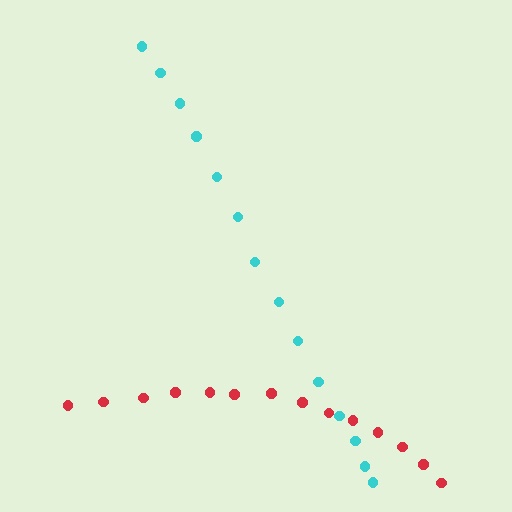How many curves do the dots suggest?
There are 2 distinct paths.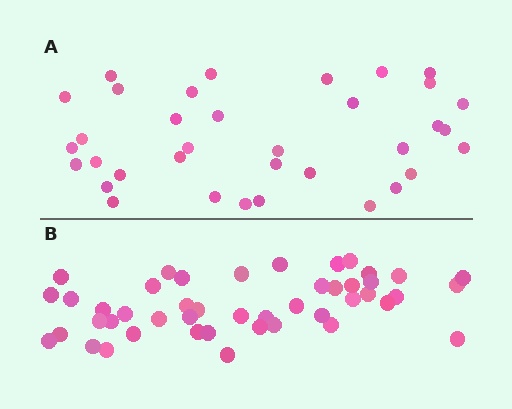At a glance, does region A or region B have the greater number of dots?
Region B (the bottom region) has more dots.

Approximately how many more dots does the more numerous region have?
Region B has roughly 12 or so more dots than region A.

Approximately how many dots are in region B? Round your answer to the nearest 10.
About 50 dots. (The exact count is 46, which rounds to 50.)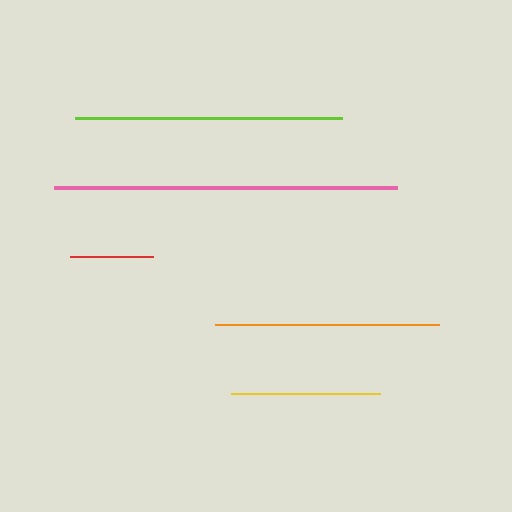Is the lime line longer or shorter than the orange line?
The lime line is longer than the orange line.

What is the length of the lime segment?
The lime segment is approximately 268 pixels long.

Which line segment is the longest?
The pink line is the longest at approximately 343 pixels.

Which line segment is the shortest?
The red line is the shortest at approximately 83 pixels.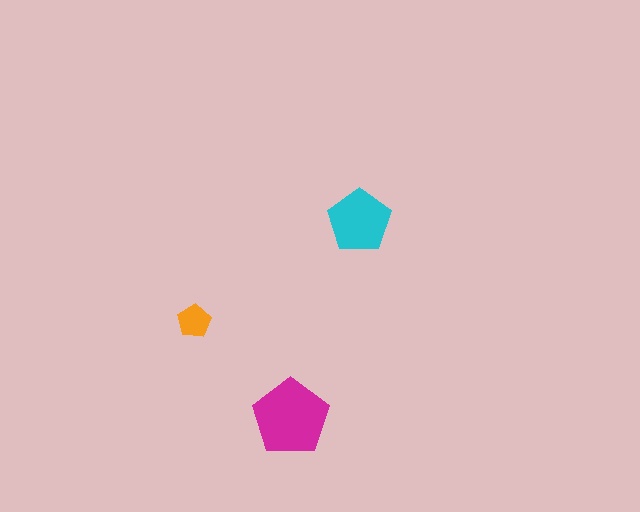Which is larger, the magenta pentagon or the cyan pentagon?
The magenta one.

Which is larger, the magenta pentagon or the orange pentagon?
The magenta one.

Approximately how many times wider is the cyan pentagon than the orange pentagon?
About 2 times wider.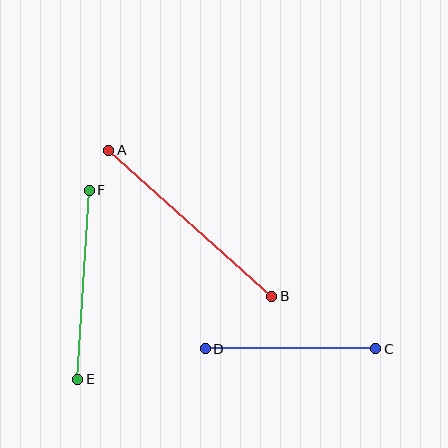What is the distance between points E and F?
The distance is approximately 190 pixels.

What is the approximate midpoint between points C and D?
The midpoint is at approximately (290, 349) pixels.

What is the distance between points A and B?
The distance is approximately 219 pixels.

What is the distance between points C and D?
The distance is approximately 171 pixels.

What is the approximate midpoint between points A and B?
The midpoint is at approximately (190, 223) pixels.